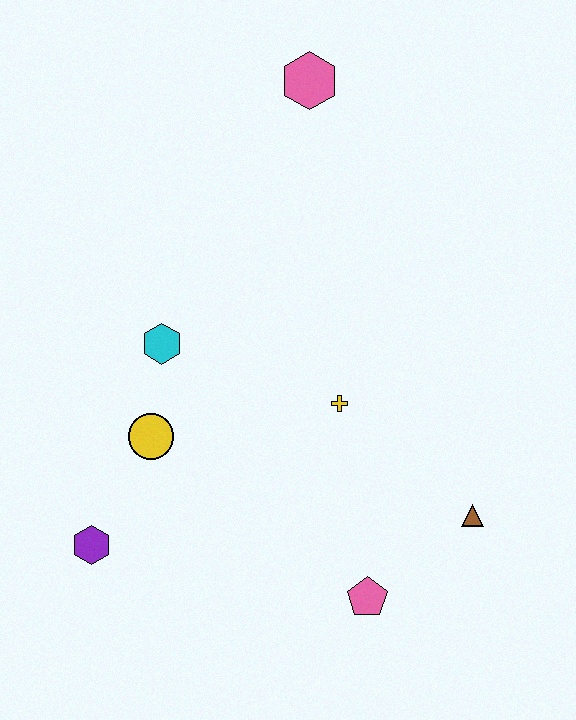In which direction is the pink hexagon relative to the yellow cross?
The pink hexagon is above the yellow cross.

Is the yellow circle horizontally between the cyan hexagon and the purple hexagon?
Yes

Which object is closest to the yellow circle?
The cyan hexagon is closest to the yellow circle.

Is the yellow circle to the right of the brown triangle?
No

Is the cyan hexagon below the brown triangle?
No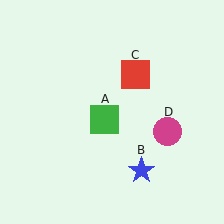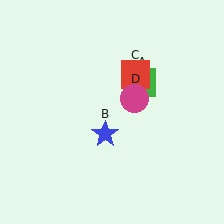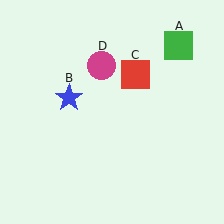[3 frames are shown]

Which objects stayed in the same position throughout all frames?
Red square (object C) remained stationary.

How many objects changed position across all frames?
3 objects changed position: green square (object A), blue star (object B), magenta circle (object D).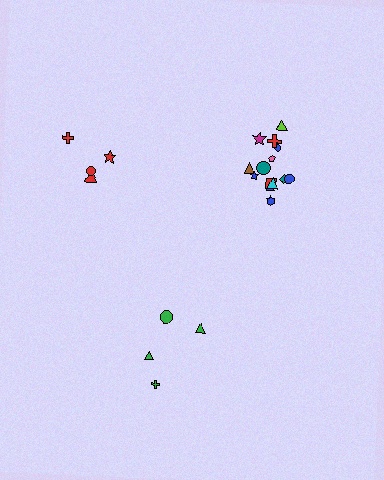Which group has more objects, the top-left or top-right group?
The top-right group.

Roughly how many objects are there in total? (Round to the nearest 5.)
Roughly 25 objects in total.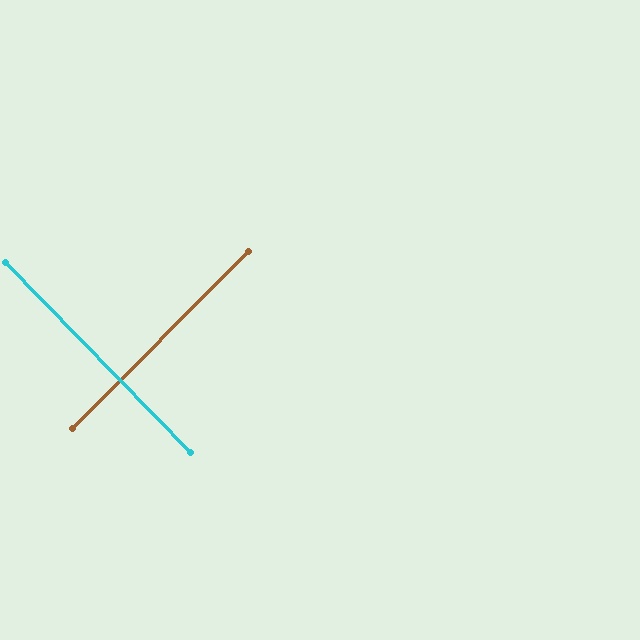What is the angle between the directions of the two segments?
Approximately 89 degrees.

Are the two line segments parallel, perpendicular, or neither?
Perpendicular — they meet at approximately 89°.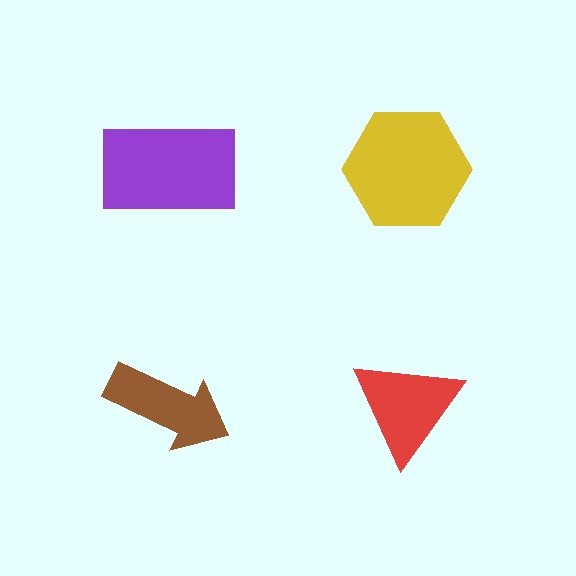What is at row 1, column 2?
A yellow hexagon.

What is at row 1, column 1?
A purple rectangle.